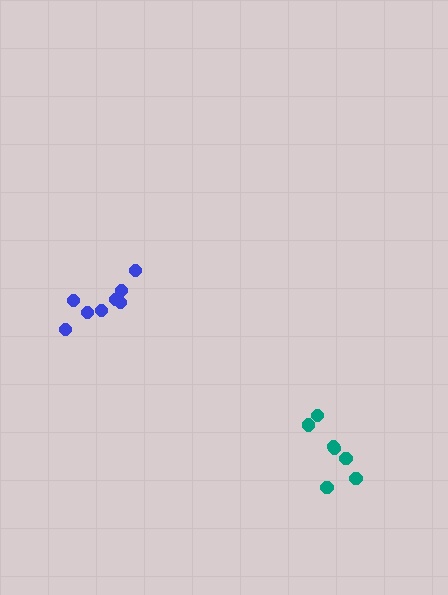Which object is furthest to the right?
The teal cluster is rightmost.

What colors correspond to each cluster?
The clusters are colored: blue, teal.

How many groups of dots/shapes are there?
There are 2 groups.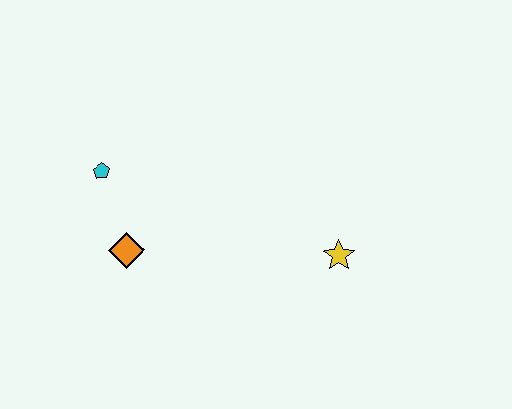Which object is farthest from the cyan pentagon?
The yellow star is farthest from the cyan pentagon.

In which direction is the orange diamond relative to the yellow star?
The orange diamond is to the left of the yellow star.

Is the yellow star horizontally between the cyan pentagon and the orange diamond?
No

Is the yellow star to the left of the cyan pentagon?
No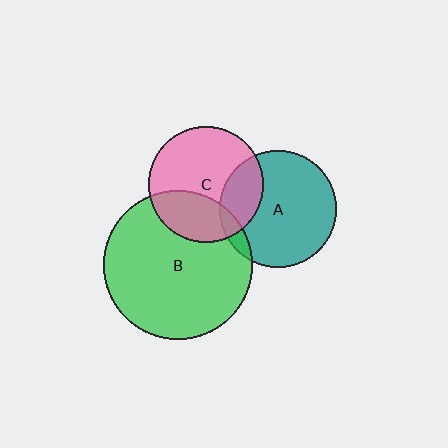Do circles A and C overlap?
Yes.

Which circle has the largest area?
Circle B (green).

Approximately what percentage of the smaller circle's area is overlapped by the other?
Approximately 25%.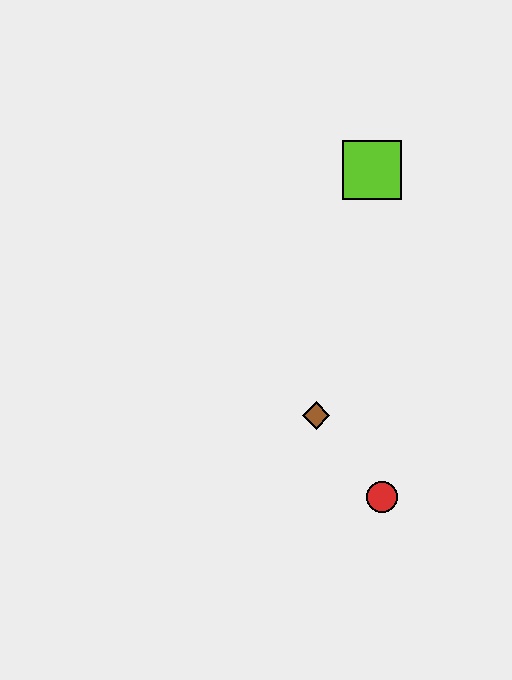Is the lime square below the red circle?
No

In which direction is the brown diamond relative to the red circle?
The brown diamond is above the red circle.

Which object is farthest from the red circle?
The lime square is farthest from the red circle.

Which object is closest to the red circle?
The brown diamond is closest to the red circle.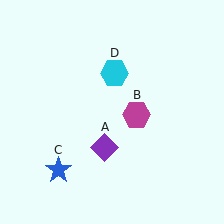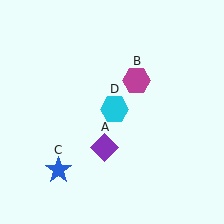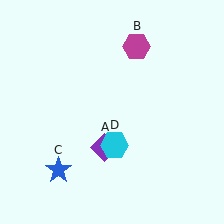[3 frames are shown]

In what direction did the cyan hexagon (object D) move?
The cyan hexagon (object D) moved down.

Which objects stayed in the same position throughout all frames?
Purple diamond (object A) and blue star (object C) remained stationary.